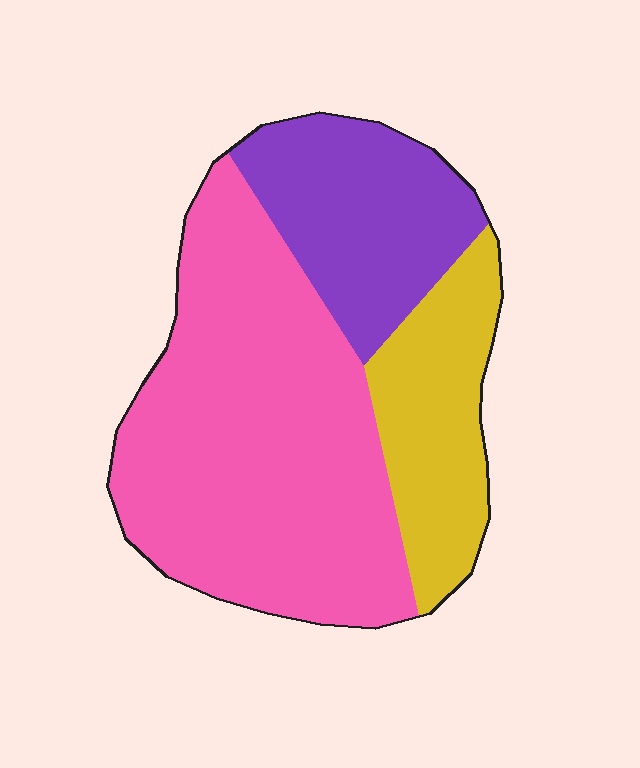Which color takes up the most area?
Pink, at roughly 55%.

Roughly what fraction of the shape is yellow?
Yellow takes up about one fifth (1/5) of the shape.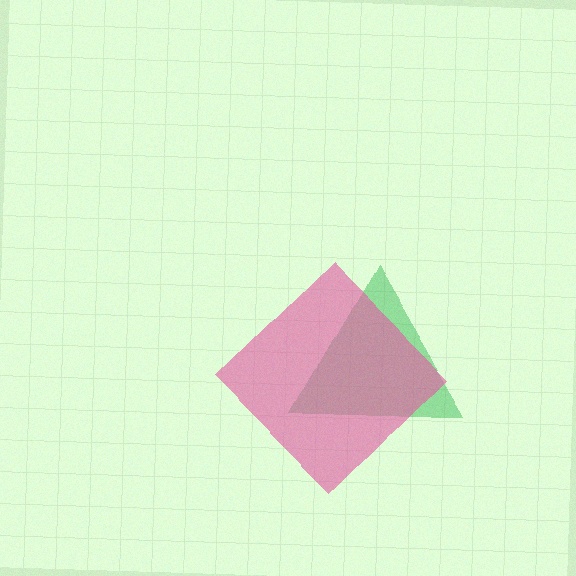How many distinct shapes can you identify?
There are 2 distinct shapes: a green triangle, a pink diamond.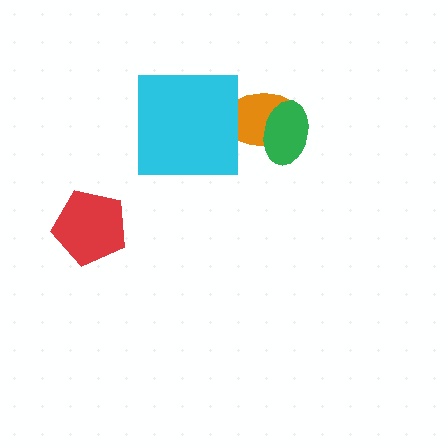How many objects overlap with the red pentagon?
0 objects overlap with the red pentagon.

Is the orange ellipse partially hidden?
Yes, it is partially covered by another shape.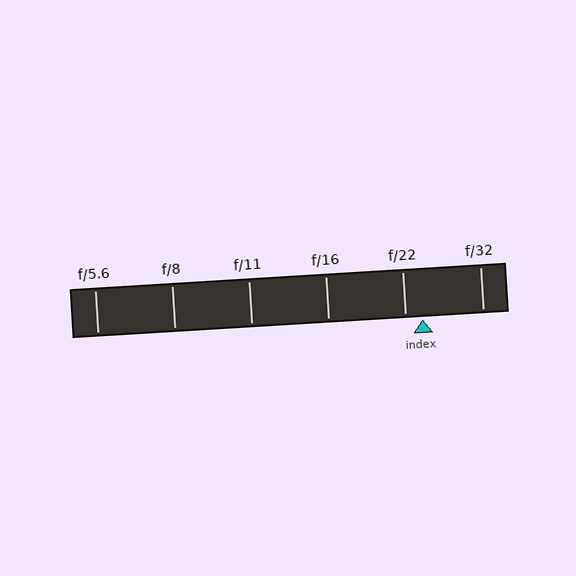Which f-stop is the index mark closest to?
The index mark is closest to f/22.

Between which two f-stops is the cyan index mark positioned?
The index mark is between f/22 and f/32.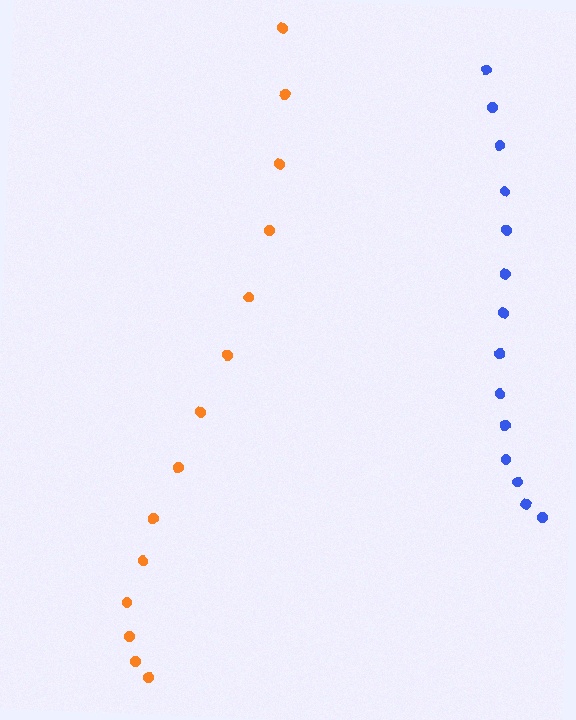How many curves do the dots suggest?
There are 2 distinct paths.